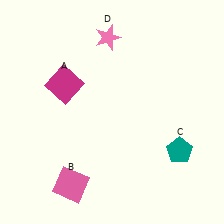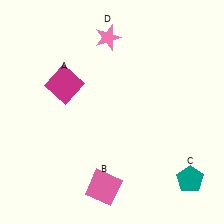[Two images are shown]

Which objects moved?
The objects that moved are: the pink square (B), the teal pentagon (C).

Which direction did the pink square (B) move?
The pink square (B) moved right.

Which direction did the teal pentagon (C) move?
The teal pentagon (C) moved down.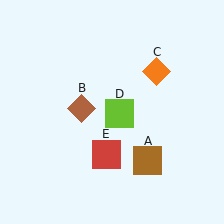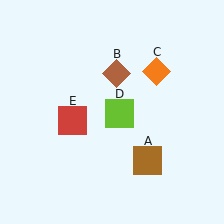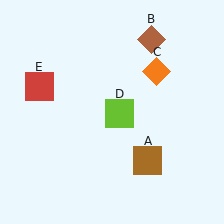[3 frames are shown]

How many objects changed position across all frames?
2 objects changed position: brown diamond (object B), red square (object E).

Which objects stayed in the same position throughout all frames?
Brown square (object A) and orange diamond (object C) and lime square (object D) remained stationary.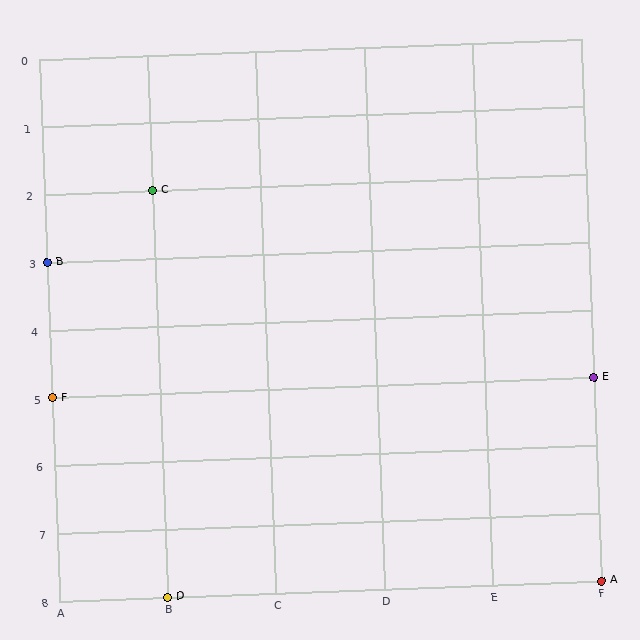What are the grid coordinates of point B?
Point B is at grid coordinates (A, 3).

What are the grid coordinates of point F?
Point F is at grid coordinates (A, 5).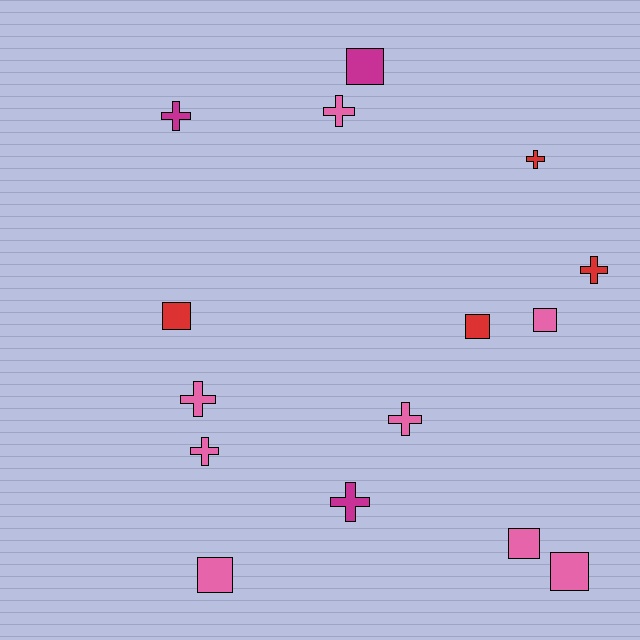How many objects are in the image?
There are 15 objects.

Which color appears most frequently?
Pink, with 8 objects.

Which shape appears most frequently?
Cross, with 8 objects.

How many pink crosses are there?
There are 4 pink crosses.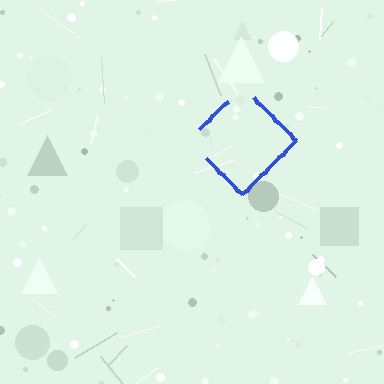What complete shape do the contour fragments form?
The contour fragments form a diamond.